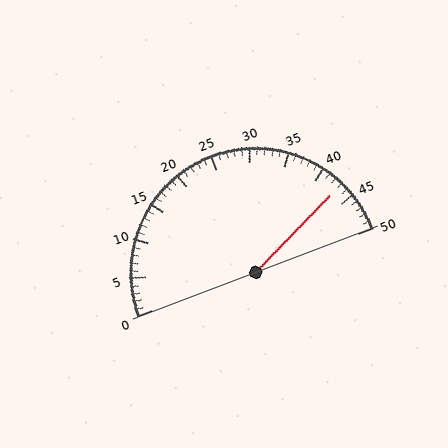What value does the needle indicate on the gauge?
The needle indicates approximately 43.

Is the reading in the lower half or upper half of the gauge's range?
The reading is in the upper half of the range (0 to 50).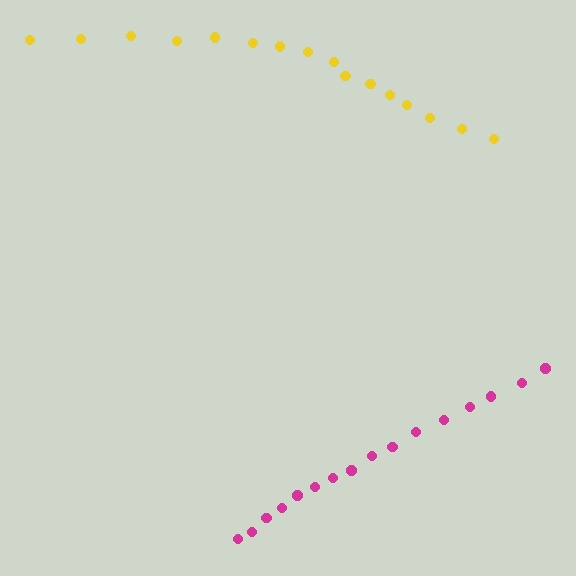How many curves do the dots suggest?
There are 2 distinct paths.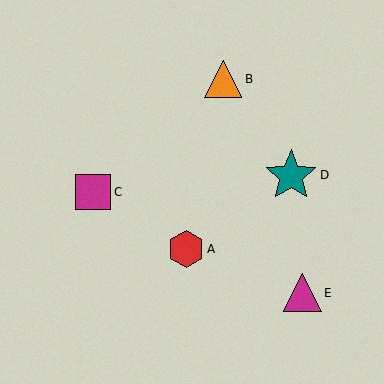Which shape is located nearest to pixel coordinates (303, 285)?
The magenta triangle (labeled E) at (302, 293) is nearest to that location.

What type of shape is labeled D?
Shape D is a teal star.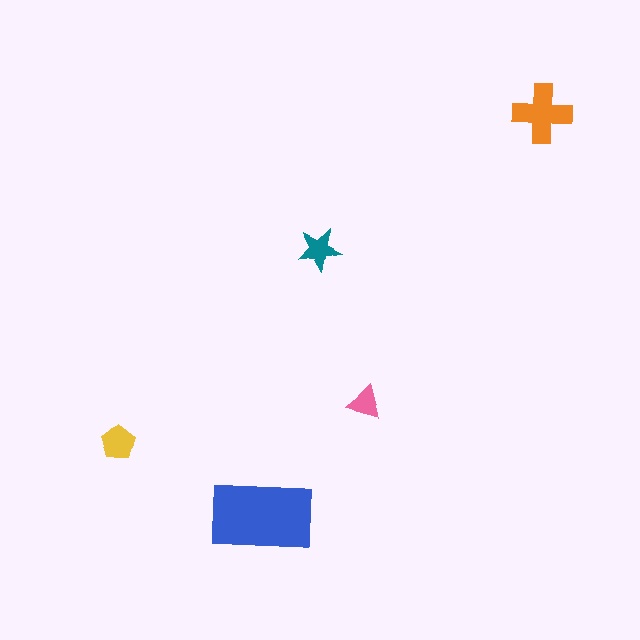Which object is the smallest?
The pink triangle.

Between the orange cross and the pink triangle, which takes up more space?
The orange cross.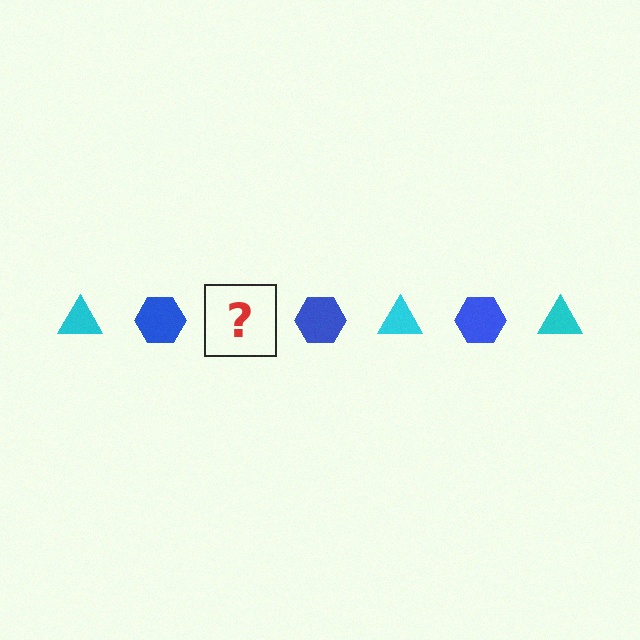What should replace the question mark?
The question mark should be replaced with a cyan triangle.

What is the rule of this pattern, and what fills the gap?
The rule is that the pattern alternates between cyan triangle and blue hexagon. The gap should be filled with a cyan triangle.